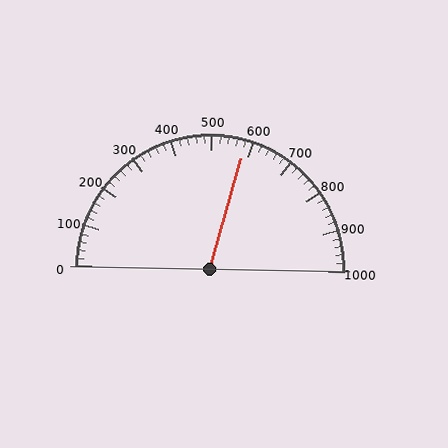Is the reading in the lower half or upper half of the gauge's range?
The reading is in the upper half of the range (0 to 1000).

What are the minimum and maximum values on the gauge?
The gauge ranges from 0 to 1000.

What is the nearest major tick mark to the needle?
The nearest major tick mark is 600.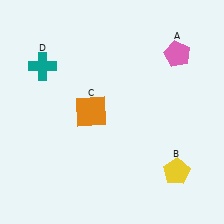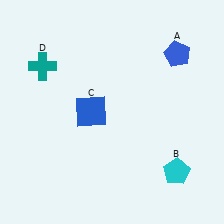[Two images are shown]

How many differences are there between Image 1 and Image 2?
There are 3 differences between the two images.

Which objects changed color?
A changed from pink to blue. B changed from yellow to cyan. C changed from orange to blue.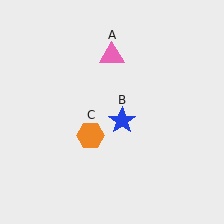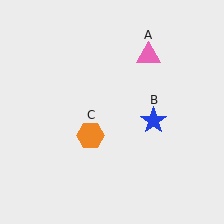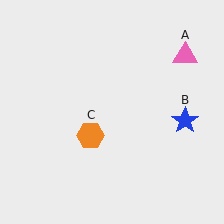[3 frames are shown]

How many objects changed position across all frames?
2 objects changed position: pink triangle (object A), blue star (object B).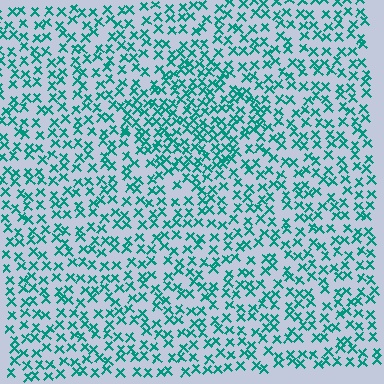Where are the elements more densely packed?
The elements are more densely packed inside the diamond boundary.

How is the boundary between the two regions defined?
The boundary is defined by a change in element density (approximately 1.6x ratio). All elements are the same color, size, and shape.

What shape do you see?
I see a diamond.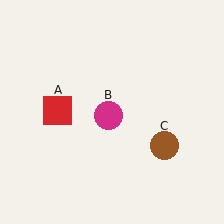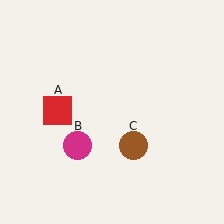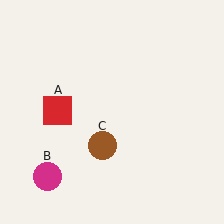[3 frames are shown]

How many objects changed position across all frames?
2 objects changed position: magenta circle (object B), brown circle (object C).